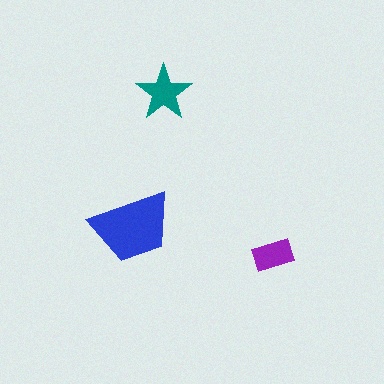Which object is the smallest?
The purple rectangle.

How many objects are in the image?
There are 3 objects in the image.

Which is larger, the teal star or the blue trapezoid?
The blue trapezoid.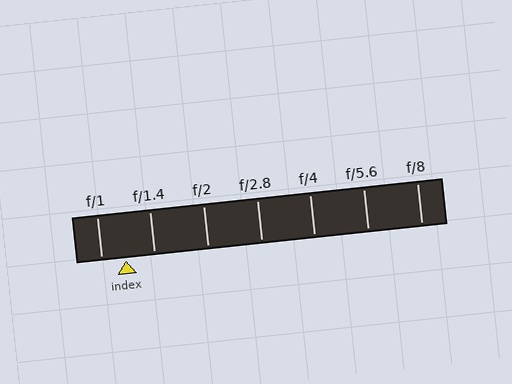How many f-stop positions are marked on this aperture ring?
There are 7 f-stop positions marked.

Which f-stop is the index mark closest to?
The index mark is closest to f/1.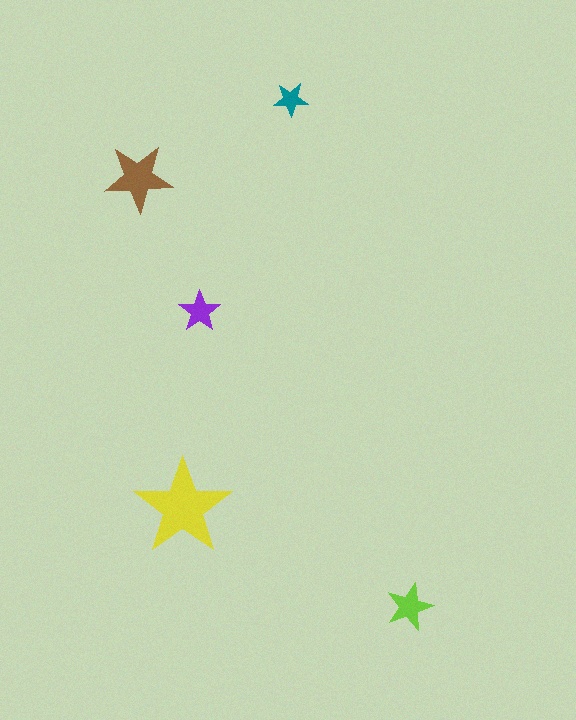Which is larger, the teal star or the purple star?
The purple one.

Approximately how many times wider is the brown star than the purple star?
About 1.5 times wider.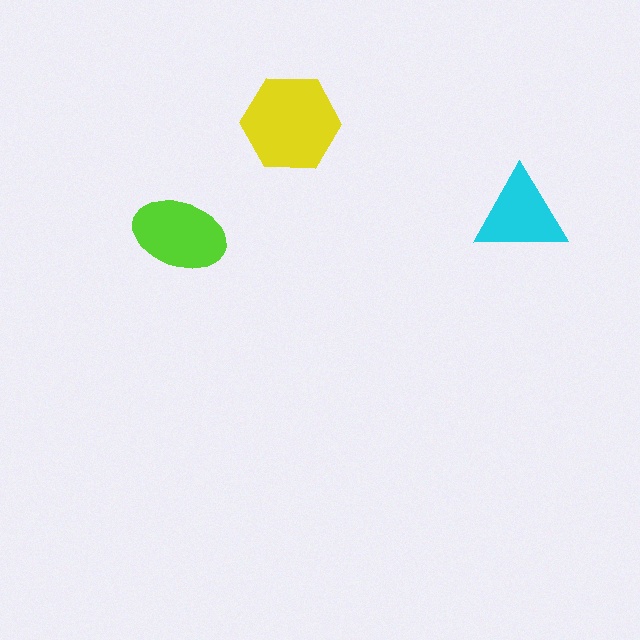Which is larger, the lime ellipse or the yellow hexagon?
The yellow hexagon.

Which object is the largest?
The yellow hexagon.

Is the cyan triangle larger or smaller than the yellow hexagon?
Smaller.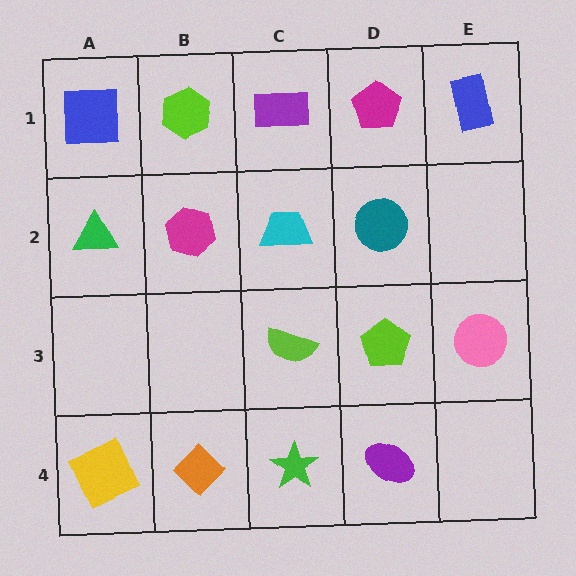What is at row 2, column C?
A cyan trapezoid.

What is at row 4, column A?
A yellow square.